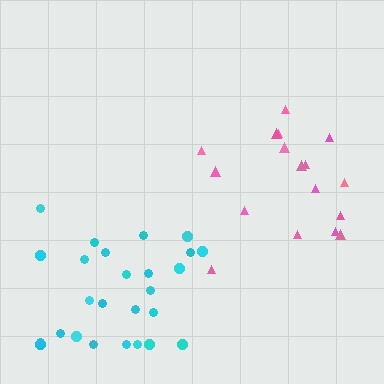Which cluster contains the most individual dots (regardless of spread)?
Cyan (26).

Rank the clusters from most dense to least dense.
cyan, pink.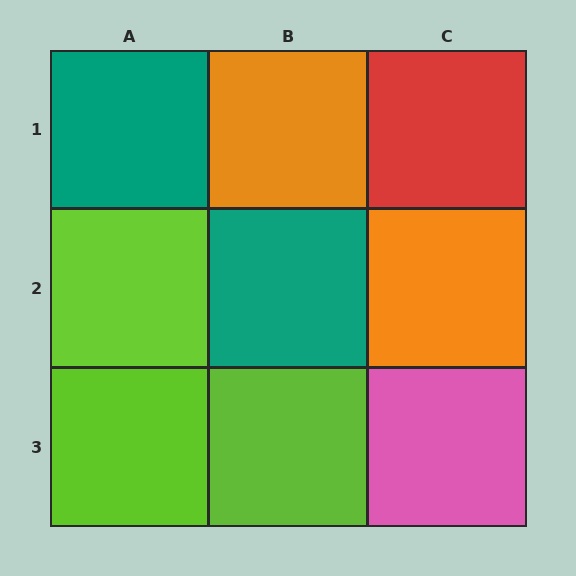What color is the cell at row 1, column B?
Orange.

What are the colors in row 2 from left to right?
Lime, teal, orange.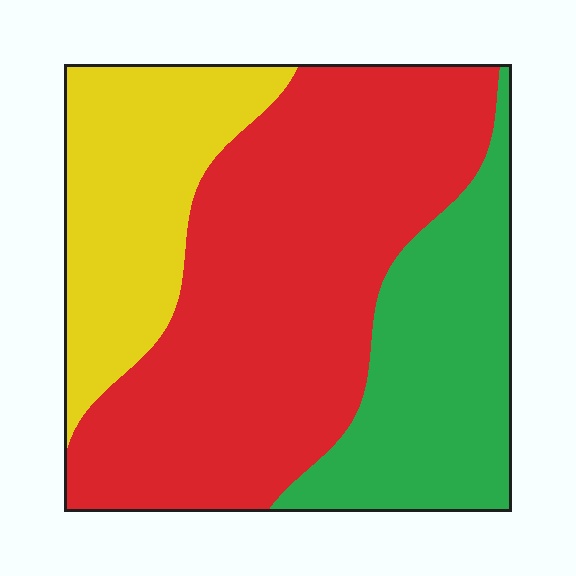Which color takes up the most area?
Red, at roughly 55%.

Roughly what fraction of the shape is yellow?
Yellow takes up about one quarter (1/4) of the shape.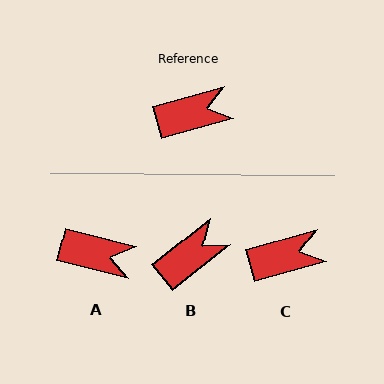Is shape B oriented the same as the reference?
No, it is off by about 22 degrees.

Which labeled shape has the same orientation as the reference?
C.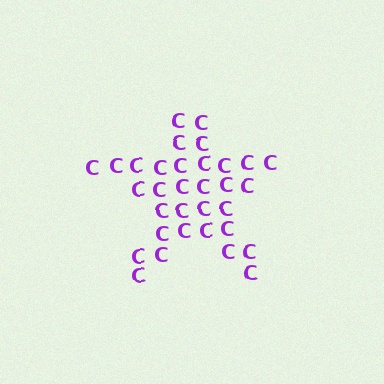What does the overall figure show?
The overall figure shows a star.